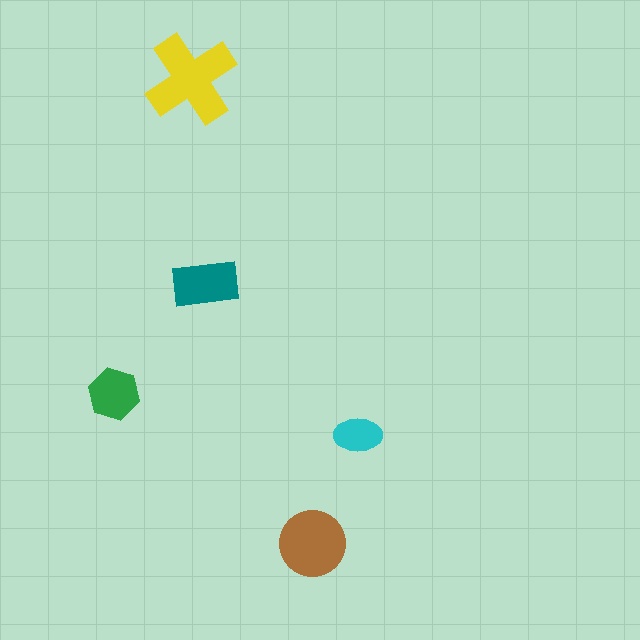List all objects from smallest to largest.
The cyan ellipse, the green hexagon, the teal rectangle, the brown circle, the yellow cross.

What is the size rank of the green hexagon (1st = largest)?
4th.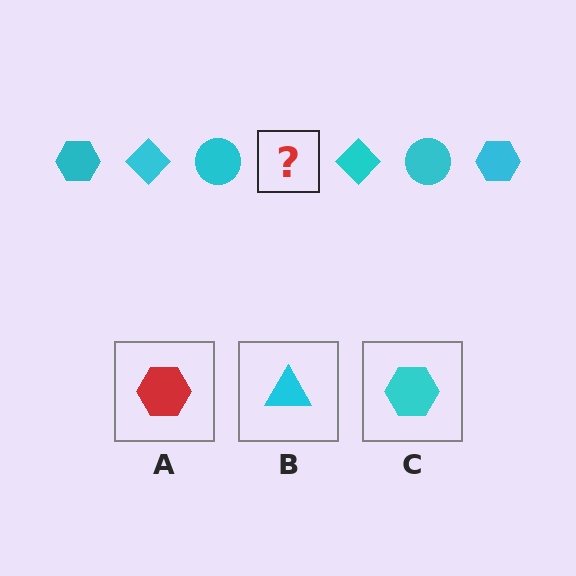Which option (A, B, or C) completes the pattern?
C.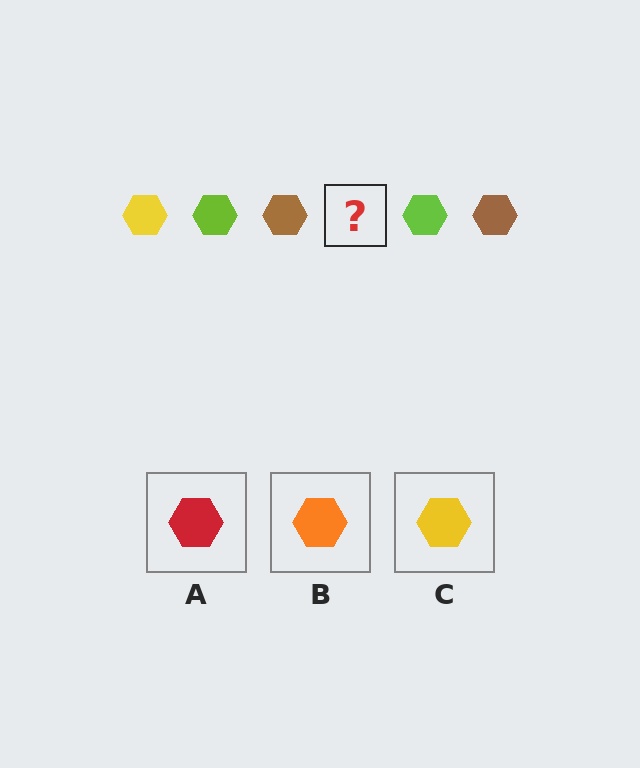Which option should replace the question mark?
Option C.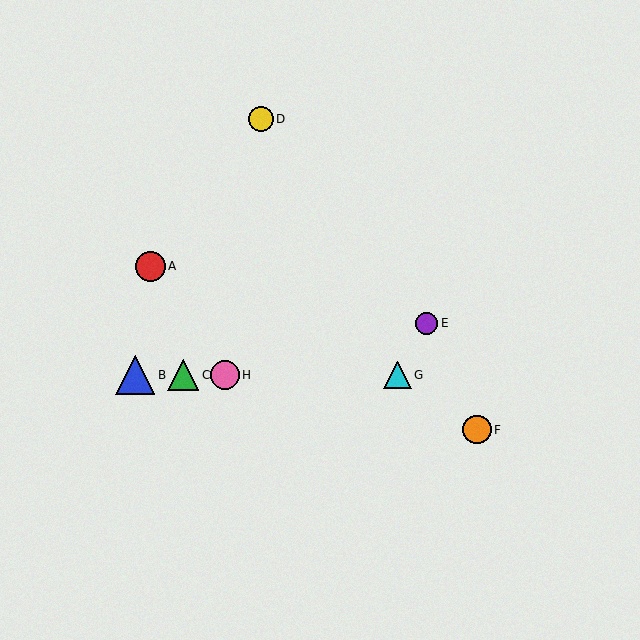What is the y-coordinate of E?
Object E is at y≈323.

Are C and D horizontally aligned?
No, C is at y≈375 and D is at y≈119.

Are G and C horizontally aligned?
Yes, both are at y≈375.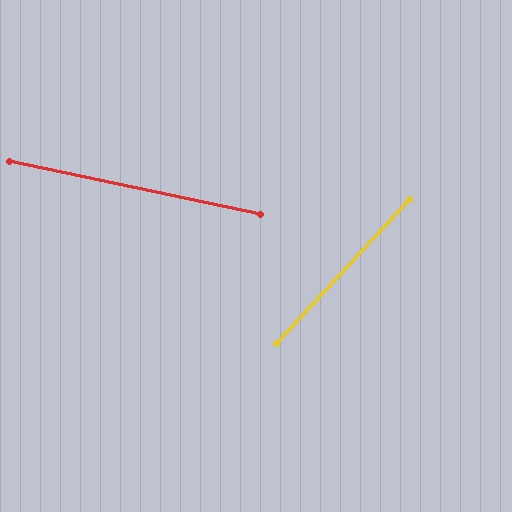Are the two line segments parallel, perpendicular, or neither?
Neither parallel nor perpendicular — they differ by about 59°.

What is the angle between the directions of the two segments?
Approximately 59 degrees.